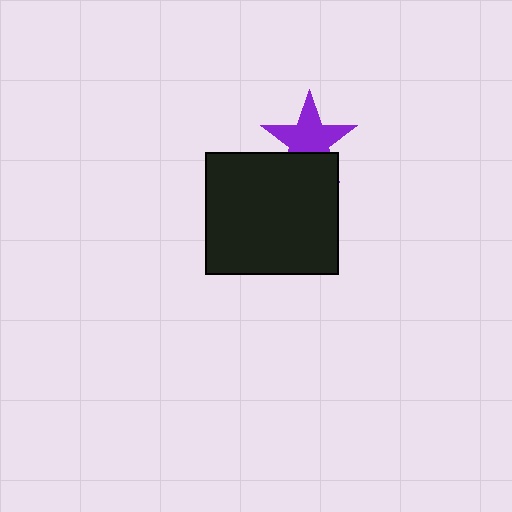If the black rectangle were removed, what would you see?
You would see the complete purple star.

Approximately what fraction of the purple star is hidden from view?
Roughly 32% of the purple star is hidden behind the black rectangle.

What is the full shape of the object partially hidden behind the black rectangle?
The partially hidden object is a purple star.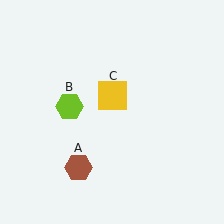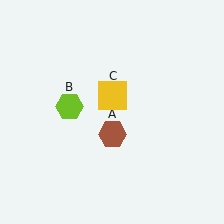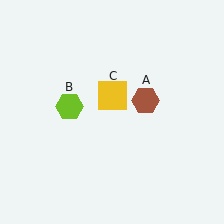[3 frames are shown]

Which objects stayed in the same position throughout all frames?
Lime hexagon (object B) and yellow square (object C) remained stationary.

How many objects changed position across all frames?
1 object changed position: brown hexagon (object A).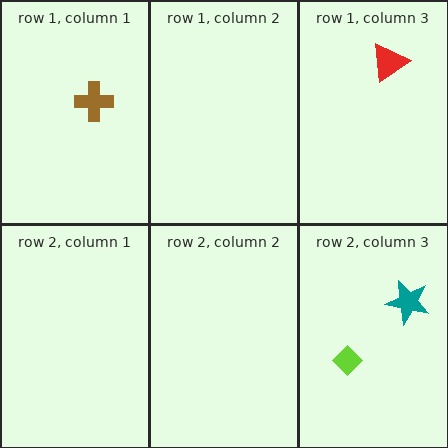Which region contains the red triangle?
The row 1, column 3 region.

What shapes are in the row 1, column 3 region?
The red triangle.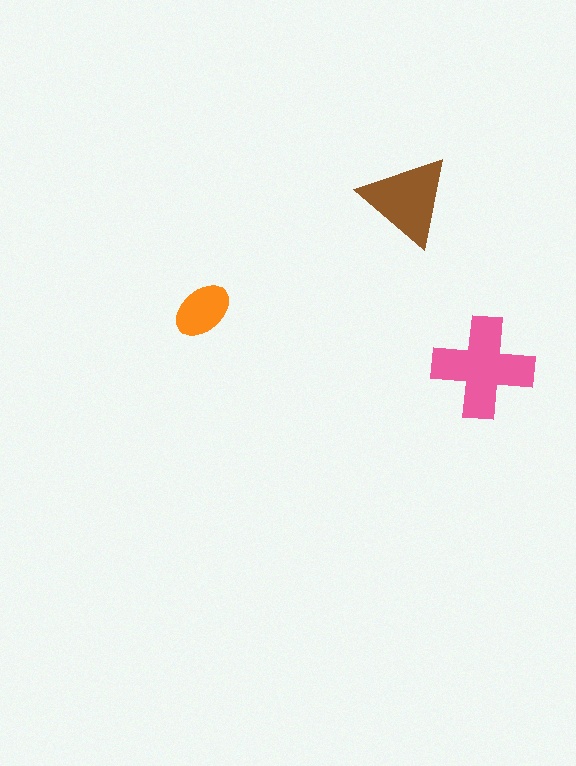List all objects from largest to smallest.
The pink cross, the brown triangle, the orange ellipse.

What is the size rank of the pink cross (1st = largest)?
1st.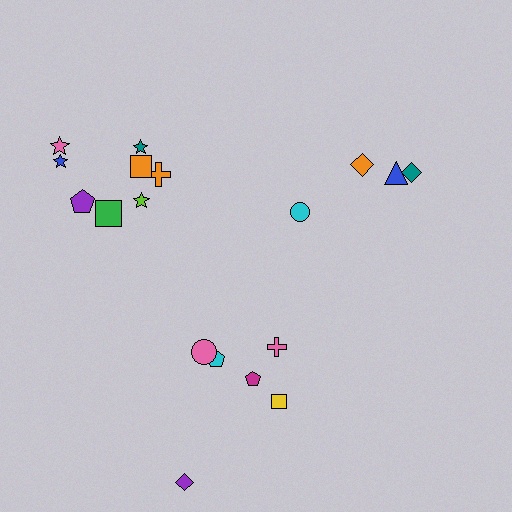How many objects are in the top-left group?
There are 8 objects.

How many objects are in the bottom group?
There are 6 objects.